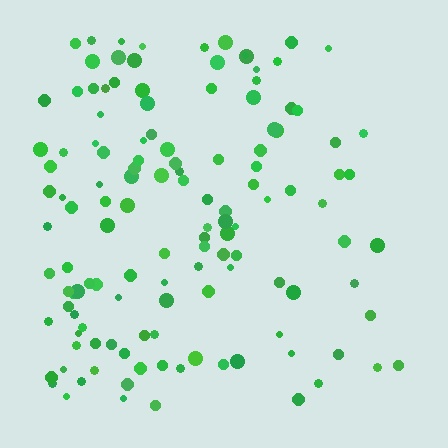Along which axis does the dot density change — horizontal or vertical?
Horizontal.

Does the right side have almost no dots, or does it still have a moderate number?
Still a moderate number, just noticeably fewer than the left.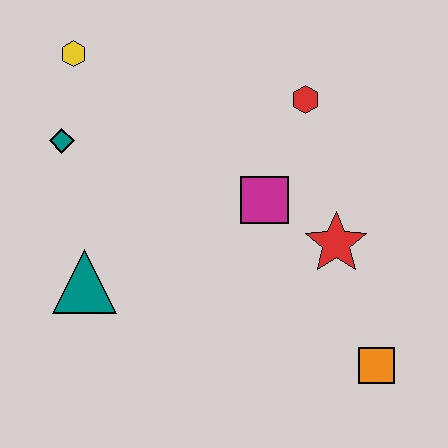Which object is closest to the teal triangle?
The teal diamond is closest to the teal triangle.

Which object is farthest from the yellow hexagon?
The orange square is farthest from the yellow hexagon.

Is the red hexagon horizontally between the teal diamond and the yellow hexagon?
No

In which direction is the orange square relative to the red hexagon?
The orange square is below the red hexagon.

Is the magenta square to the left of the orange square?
Yes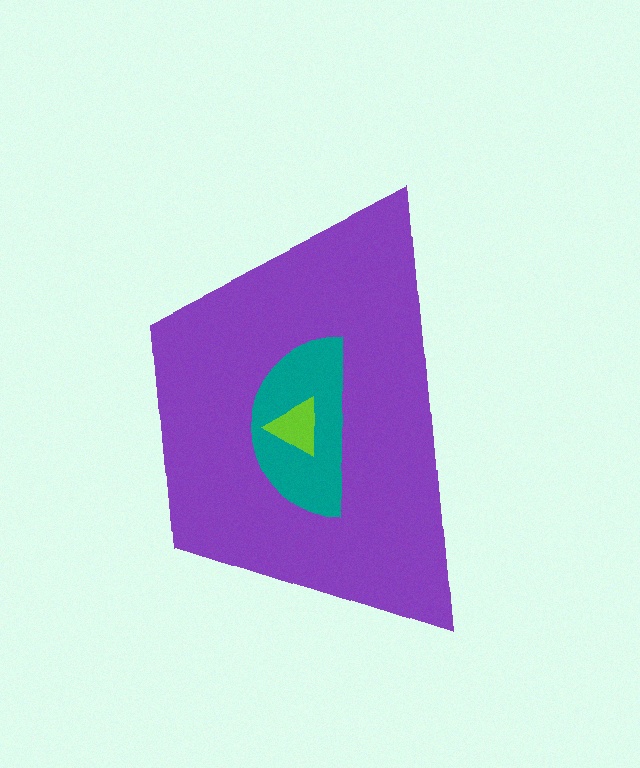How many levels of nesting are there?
3.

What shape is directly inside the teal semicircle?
The lime triangle.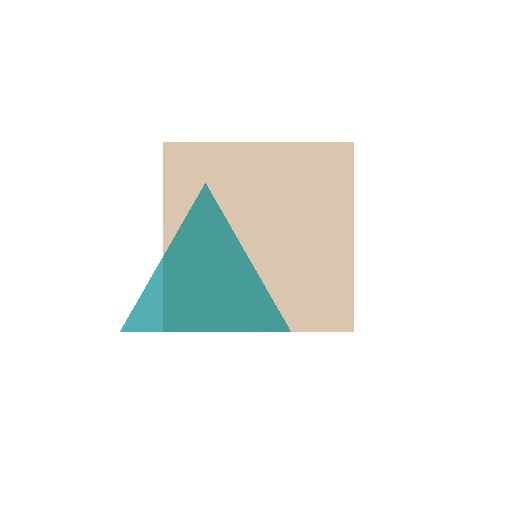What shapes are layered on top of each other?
The layered shapes are: a brown square, a teal triangle.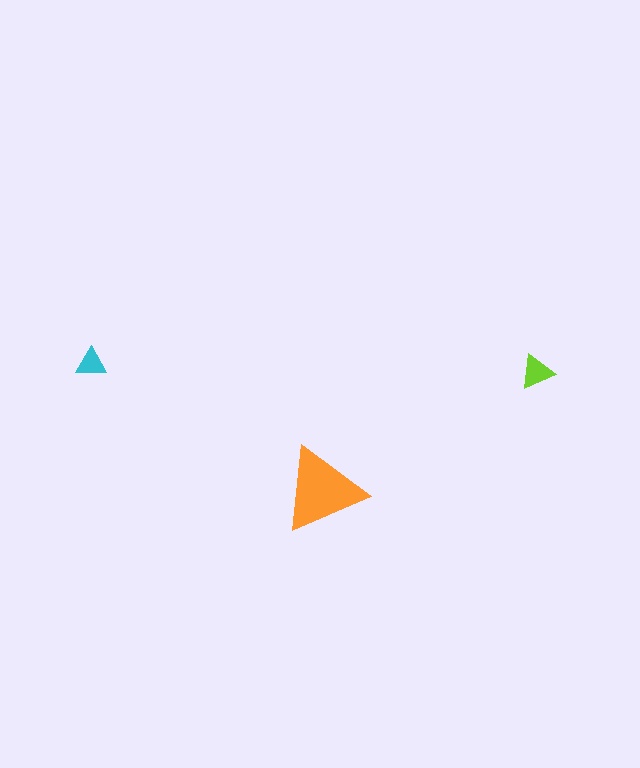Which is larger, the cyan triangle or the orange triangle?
The orange one.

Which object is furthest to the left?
The cyan triangle is leftmost.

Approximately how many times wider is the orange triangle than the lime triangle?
About 2.5 times wider.